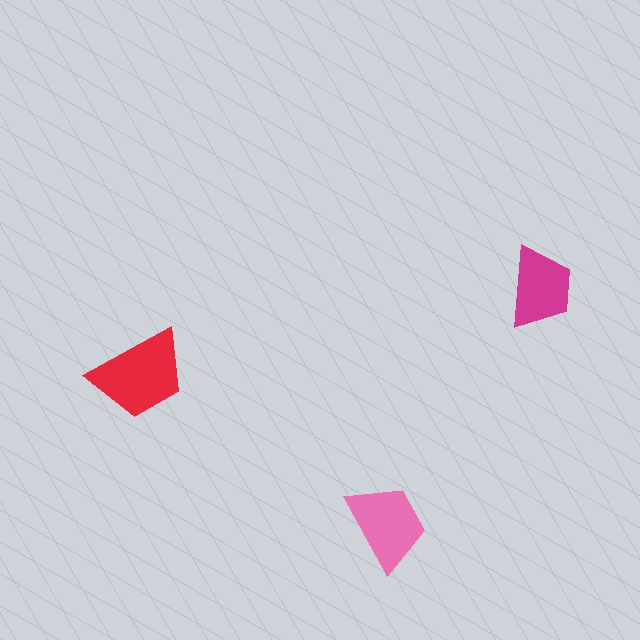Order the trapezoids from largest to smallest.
the red one, the pink one, the magenta one.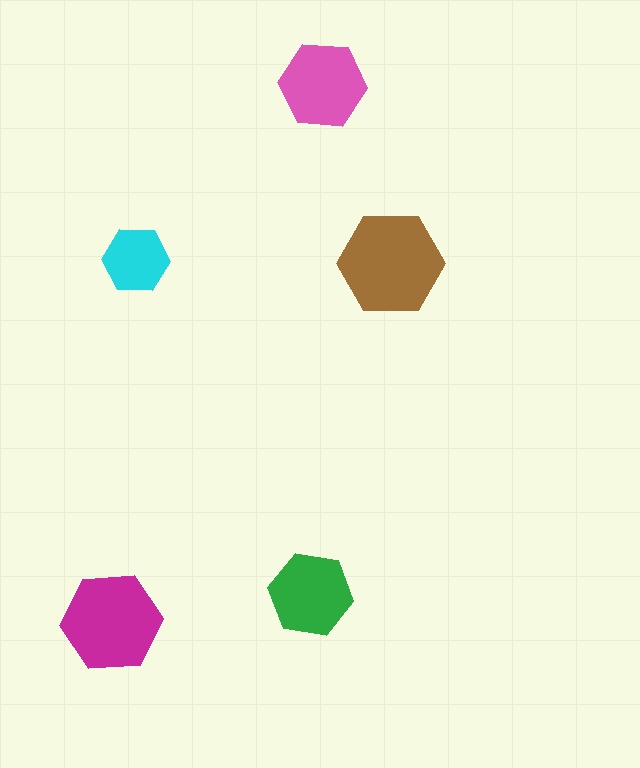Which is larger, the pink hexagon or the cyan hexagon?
The pink one.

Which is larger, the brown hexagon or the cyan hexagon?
The brown one.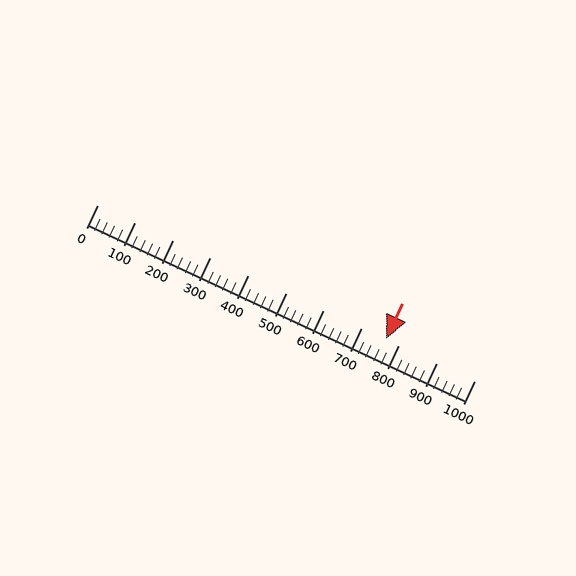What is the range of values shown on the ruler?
The ruler shows values from 0 to 1000.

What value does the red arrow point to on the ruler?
The red arrow points to approximately 767.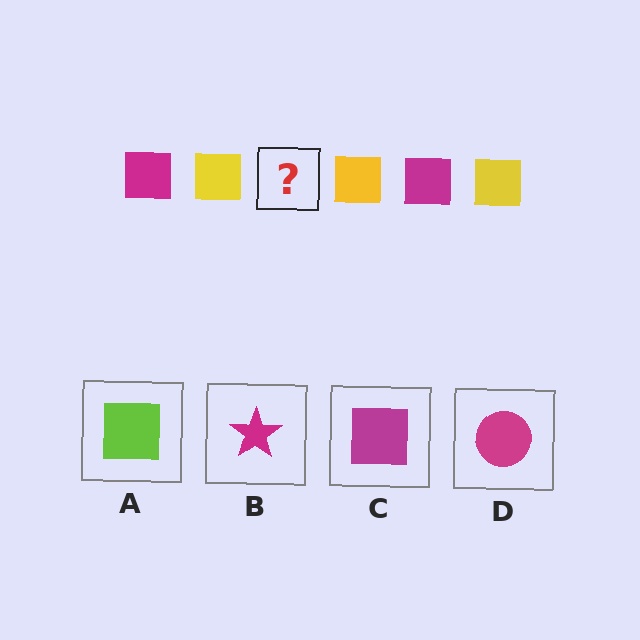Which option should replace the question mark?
Option C.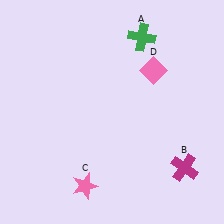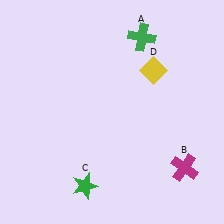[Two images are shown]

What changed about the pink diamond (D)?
In Image 1, D is pink. In Image 2, it changed to yellow.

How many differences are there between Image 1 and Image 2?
There are 2 differences between the two images.